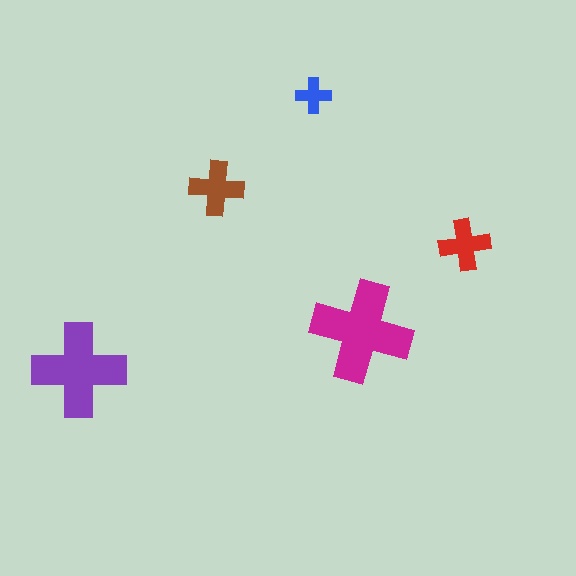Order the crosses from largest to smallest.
the magenta one, the purple one, the brown one, the red one, the blue one.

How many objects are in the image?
There are 5 objects in the image.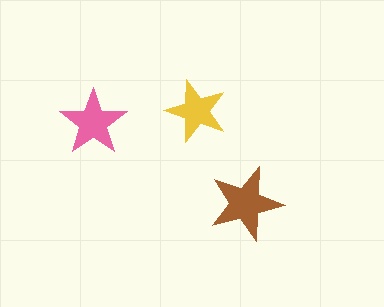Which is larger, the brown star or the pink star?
The brown one.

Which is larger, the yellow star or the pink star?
The pink one.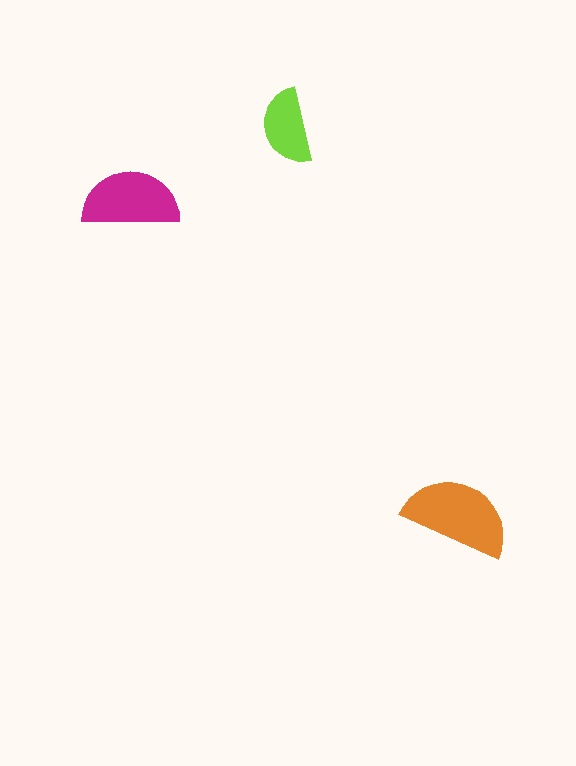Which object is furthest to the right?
The orange semicircle is rightmost.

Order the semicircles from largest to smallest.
the orange one, the magenta one, the lime one.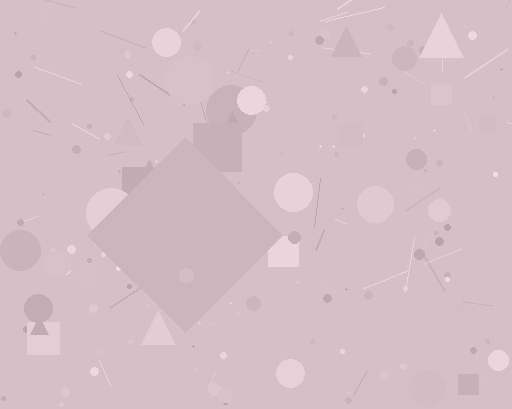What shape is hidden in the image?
A diamond is hidden in the image.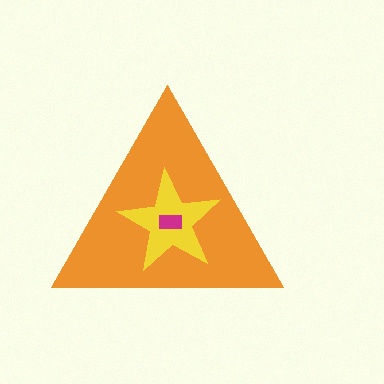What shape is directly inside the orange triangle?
The yellow star.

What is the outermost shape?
The orange triangle.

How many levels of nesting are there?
3.